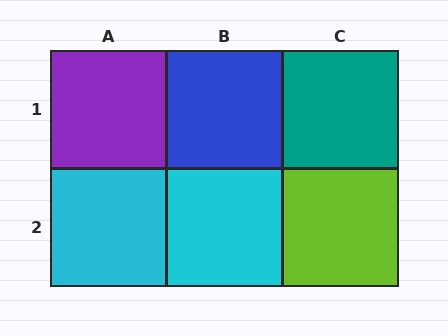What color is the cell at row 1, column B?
Blue.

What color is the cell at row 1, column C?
Teal.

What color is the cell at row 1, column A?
Purple.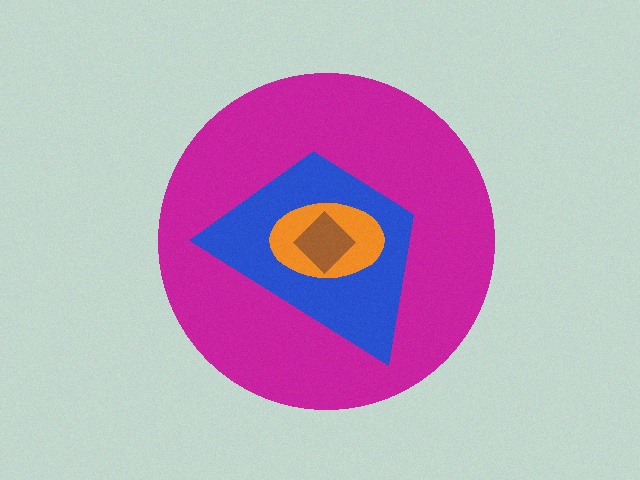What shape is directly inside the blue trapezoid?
The orange ellipse.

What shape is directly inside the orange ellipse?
The brown diamond.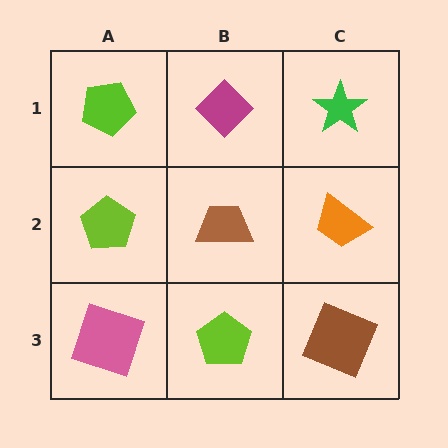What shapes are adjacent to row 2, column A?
A lime pentagon (row 1, column A), a pink square (row 3, column A), a brown trapezoid (row 2, column B).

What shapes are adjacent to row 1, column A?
A lime pentagon (row 2, column A), a magenta diamond (row 1, column B).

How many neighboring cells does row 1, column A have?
2.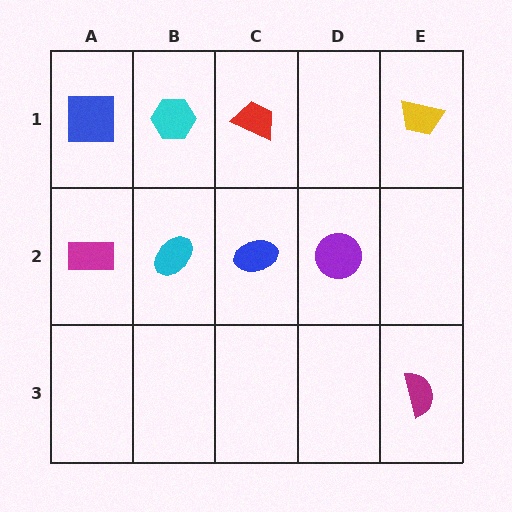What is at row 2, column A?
A magenta rectangle.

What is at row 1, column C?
A red trapezoid.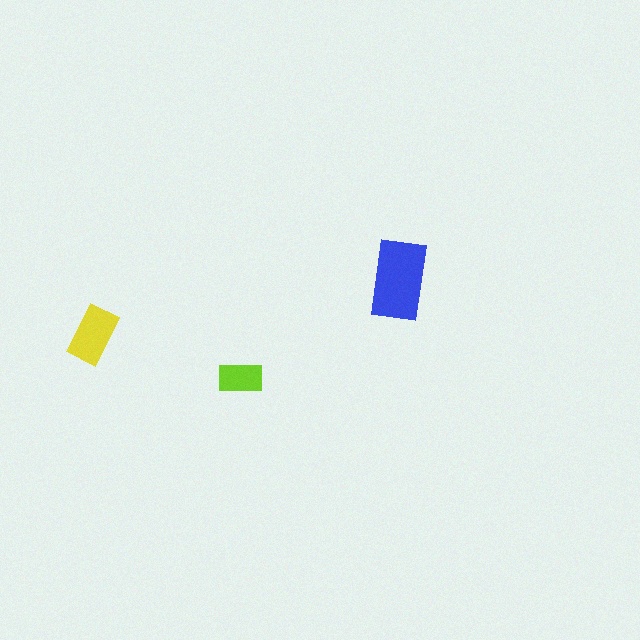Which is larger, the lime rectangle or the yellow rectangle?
The yellow one.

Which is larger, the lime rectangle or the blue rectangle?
The blue one.